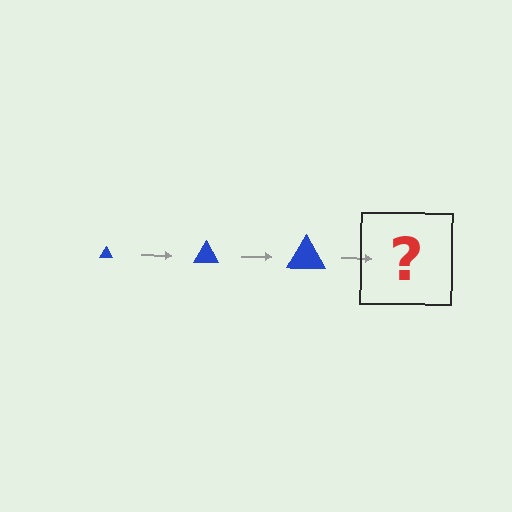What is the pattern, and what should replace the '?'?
The pattern is that the triangle gets progressively larger each step. The '?' should be a blue triangle, larger than the previous one.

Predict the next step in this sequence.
The next step is a blue triangle, larger than the previous one.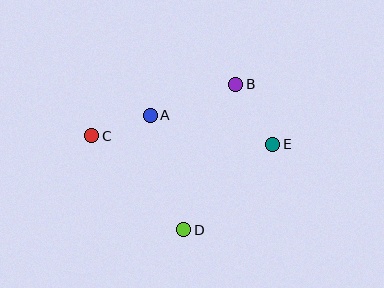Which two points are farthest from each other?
Points C and E are farthest from each other.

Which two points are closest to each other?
Points A and C are closest to each other.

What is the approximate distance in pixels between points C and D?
The distance between C and D is approximately 132 pixels.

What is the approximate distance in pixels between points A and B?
The distance between A and B is approximately 91 pixels.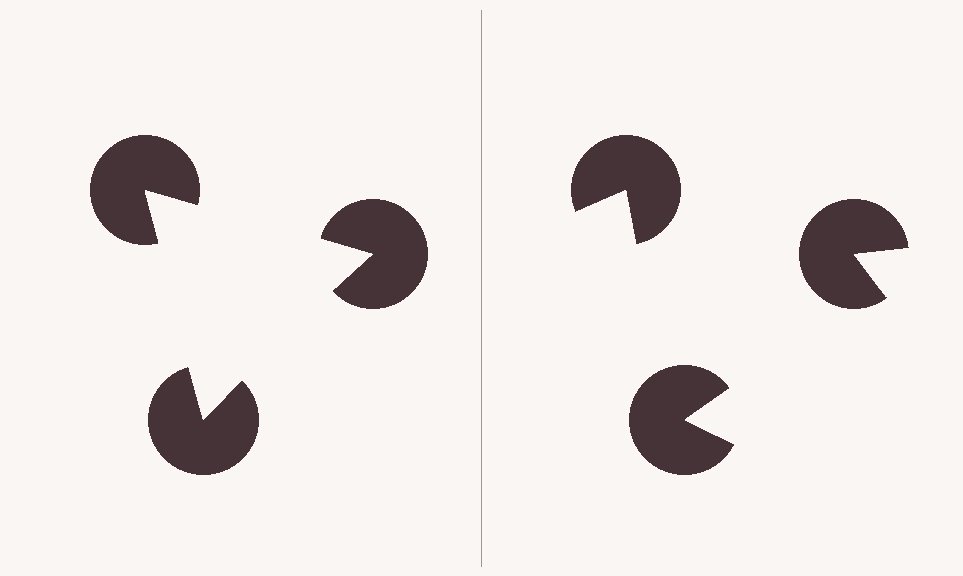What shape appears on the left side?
An illusory triangle.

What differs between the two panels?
The pac-man discs are positioned identically on both sides; only the wedge orientations differ. On the left they align to a triangle; on the right they are misaligned.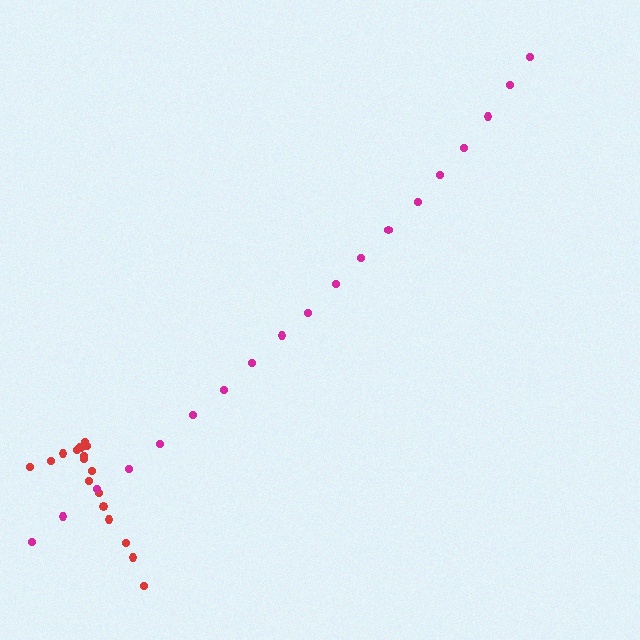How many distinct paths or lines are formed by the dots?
There are 2 distinct paths.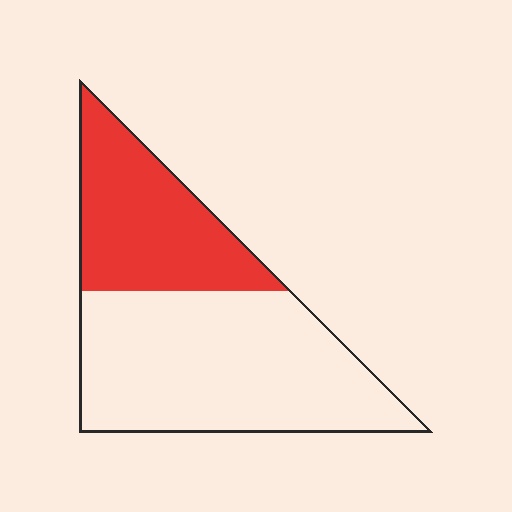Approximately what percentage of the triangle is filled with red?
Approximately 35%.